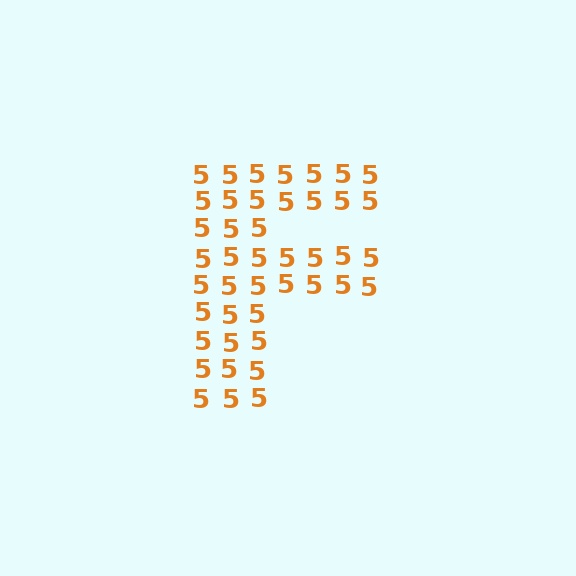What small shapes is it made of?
It is made of small digit 5's.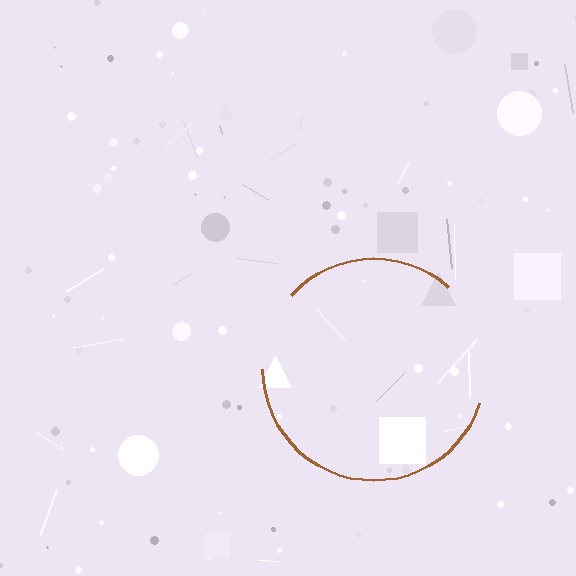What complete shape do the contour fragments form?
The contour fragments form a circle.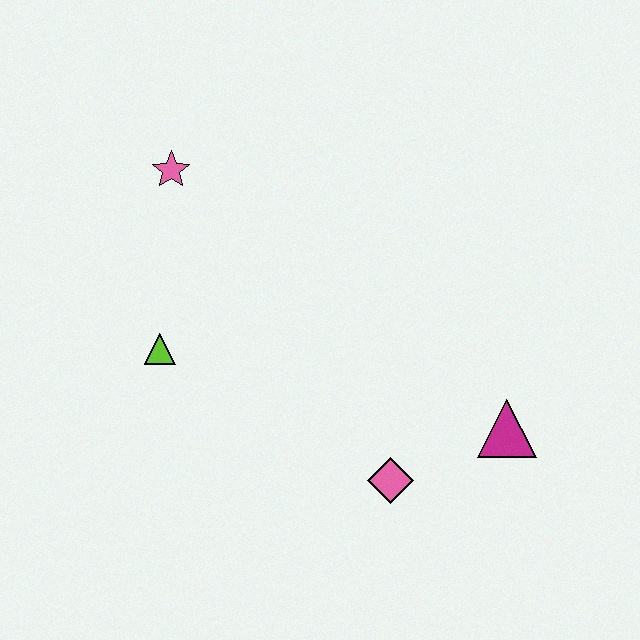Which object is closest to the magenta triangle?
The pink diamond is closest to the magenta triangle.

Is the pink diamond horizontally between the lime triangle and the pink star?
No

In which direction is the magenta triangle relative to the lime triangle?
The magenta triangle is to the right of the lime triangle.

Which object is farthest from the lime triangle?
The magenta triangle is farthest from the lime triangle.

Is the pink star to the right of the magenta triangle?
No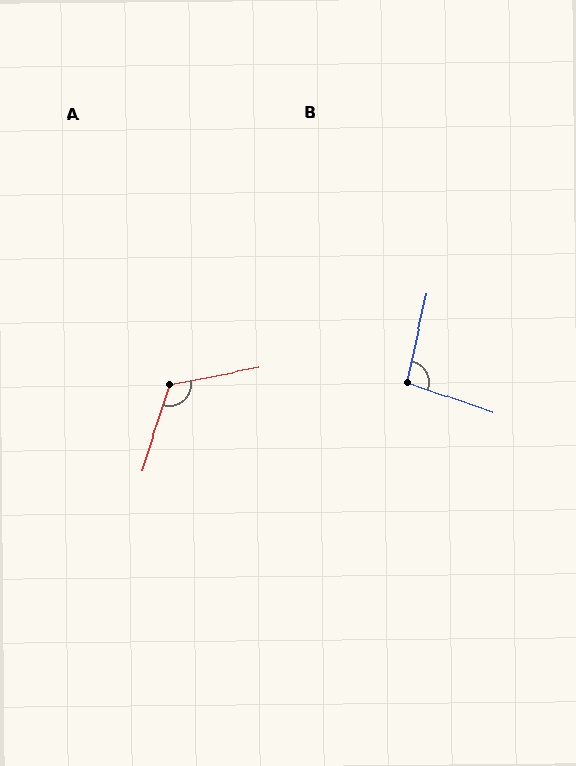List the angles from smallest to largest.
B (97°), A (119°).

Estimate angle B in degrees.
Approximately 97 degrees.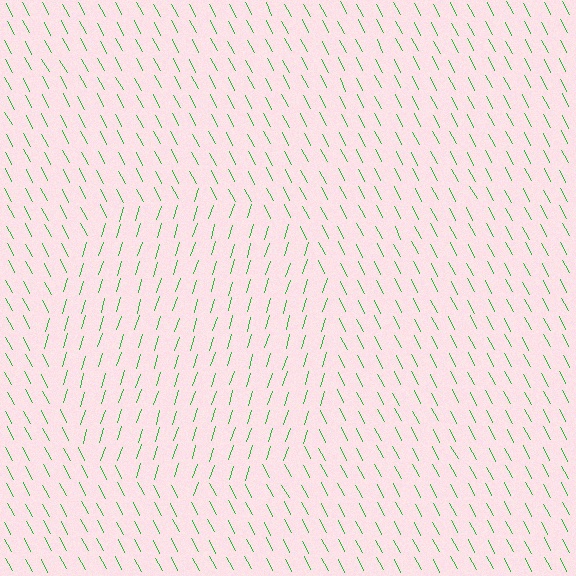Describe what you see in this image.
The image is filled with small green line segments. A circle region in the image has lines oriented differently from the surrounding lines, creating a visible texture boundary.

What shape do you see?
I see a circle.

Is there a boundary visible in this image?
Yes, there is a texture boundary formed by a change in line orientation.